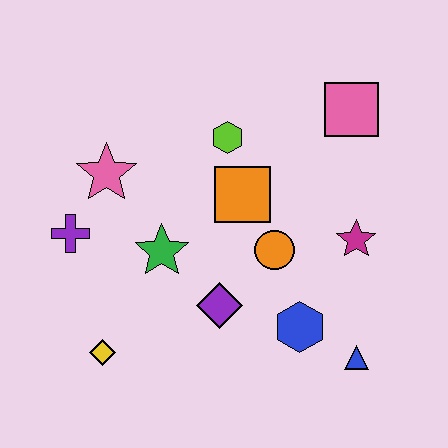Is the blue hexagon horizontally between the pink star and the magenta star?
Yes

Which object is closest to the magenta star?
The orange circle is closest to the magenta star.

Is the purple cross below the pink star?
Yes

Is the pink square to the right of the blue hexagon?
Yes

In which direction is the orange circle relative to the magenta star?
The orange circle is to the left of the magenta star.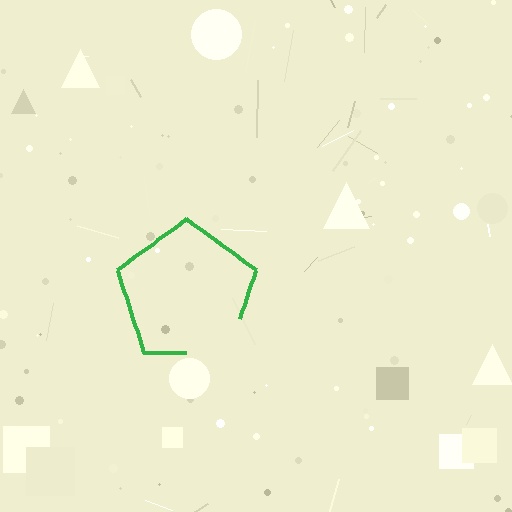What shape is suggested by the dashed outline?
The dashed outline suggests a pentagon.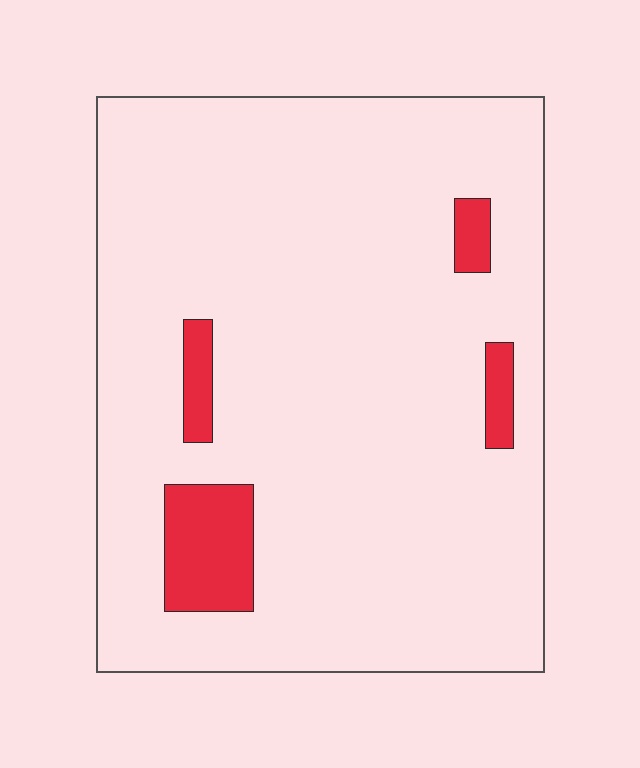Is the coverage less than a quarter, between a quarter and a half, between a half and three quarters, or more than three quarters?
Less than a quarter.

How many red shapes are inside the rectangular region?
4.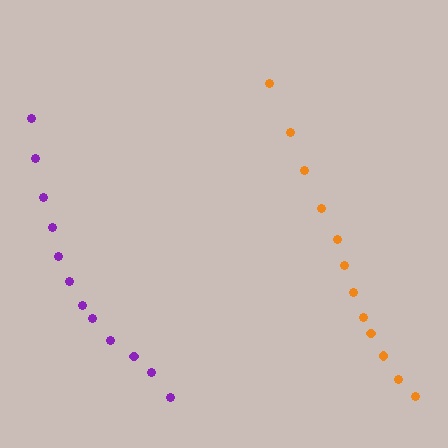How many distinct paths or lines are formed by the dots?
There are 2 distinct paths.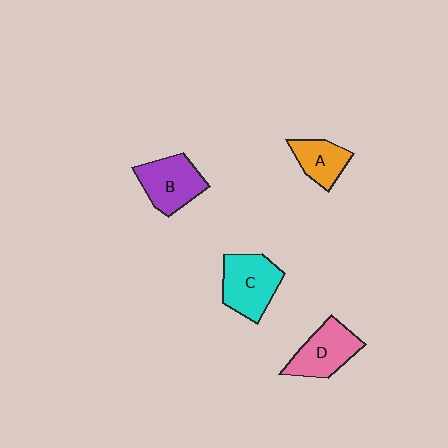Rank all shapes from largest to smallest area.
From largest to smallest: C (cyan), B (purple), D (pink), A (orange).